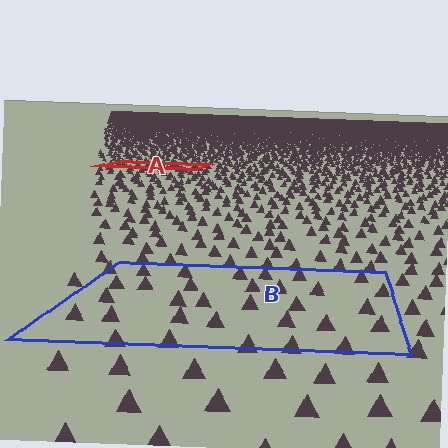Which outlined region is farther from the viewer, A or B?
Region A is farther from the viewer — the texture elements inside it appear smaller and more densely packed.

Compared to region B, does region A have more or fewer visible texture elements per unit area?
Region A has more texture elements per unit area — they are packed more densely because it is farther away.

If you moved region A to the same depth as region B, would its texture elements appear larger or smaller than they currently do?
They would appear larger. At a closer depth, the same texture elements are projected at a bigger on-screen size.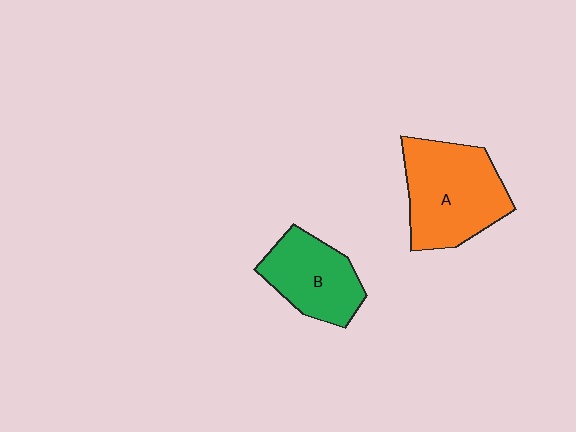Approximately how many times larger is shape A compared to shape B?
Approximately 1.4 times.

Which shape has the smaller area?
Shape B (green).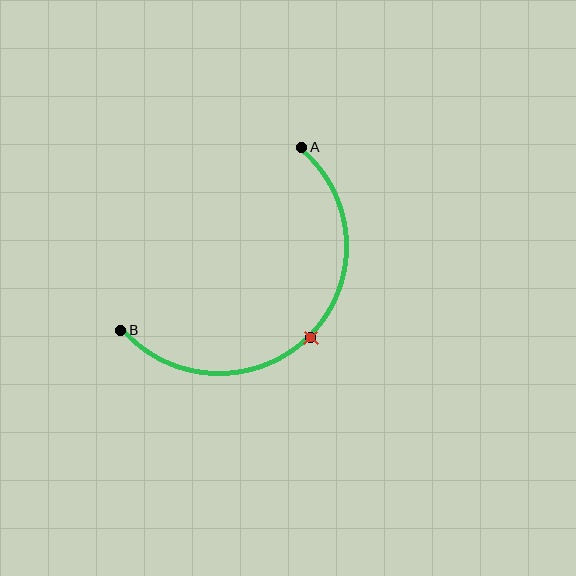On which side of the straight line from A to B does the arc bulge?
The arc bulges below and to the right of the straight line connecting A and B.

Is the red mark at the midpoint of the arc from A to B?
Yes. The red mark lies on the arc at equal arc-length from both A and B — it is the arc midpoint.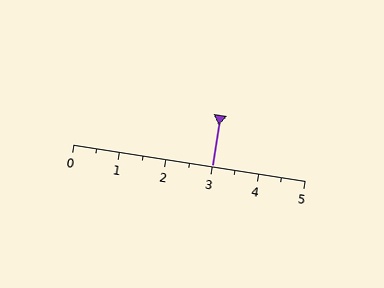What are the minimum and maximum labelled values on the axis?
The axis runs from 0 to 5.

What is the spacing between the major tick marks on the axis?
The major ticks are spaced 1 apart.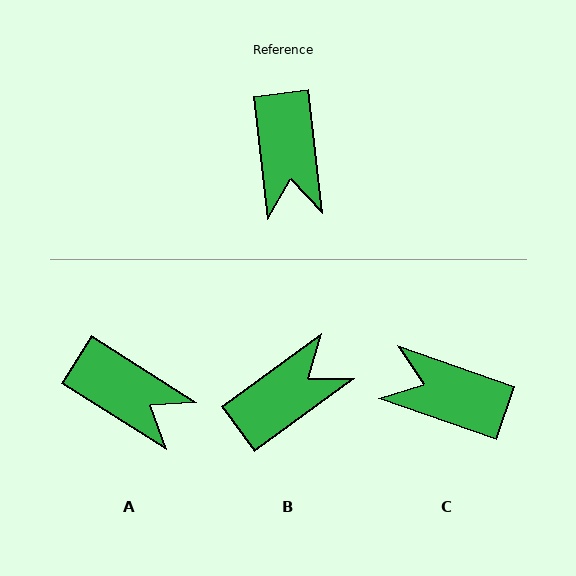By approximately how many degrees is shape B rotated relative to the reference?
Approximately 119 degrees counter-clockwise.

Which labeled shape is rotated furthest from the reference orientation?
B, about 119 degrees away.